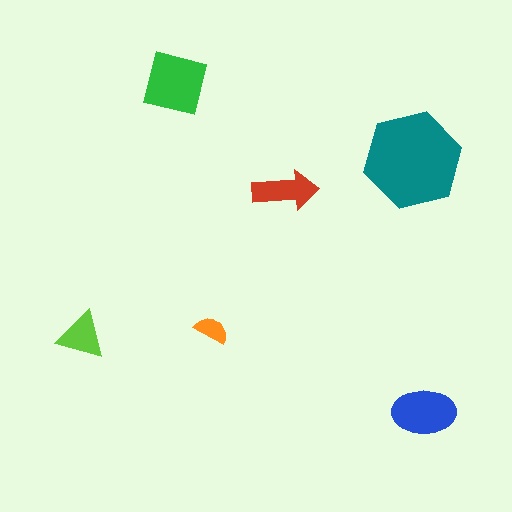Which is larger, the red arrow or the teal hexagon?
The teal hexagon.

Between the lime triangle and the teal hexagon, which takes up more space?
The teal hexagon.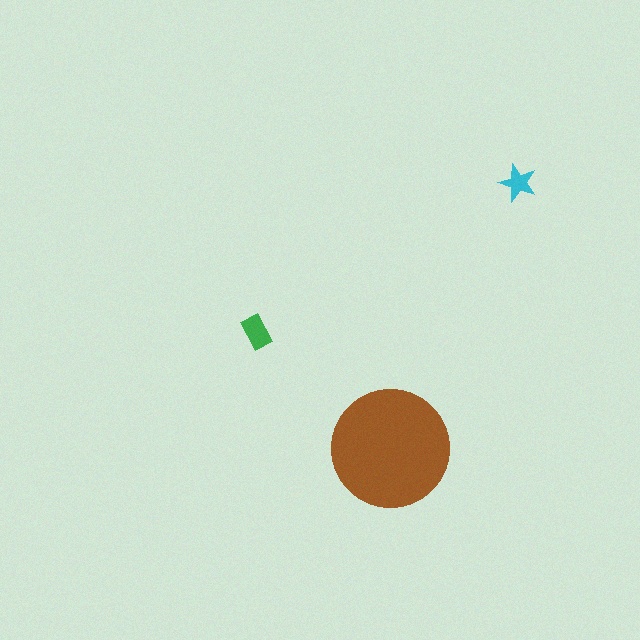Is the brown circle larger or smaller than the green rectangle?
Larger.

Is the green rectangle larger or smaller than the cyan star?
Larger.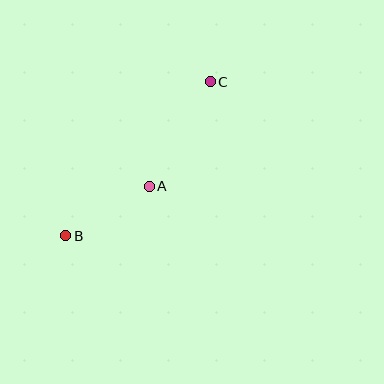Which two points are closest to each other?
Points A and B are closest to each other.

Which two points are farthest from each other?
Points B and C are farthest from each other.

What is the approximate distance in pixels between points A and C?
The distance between A and C is approximately 121 pixels.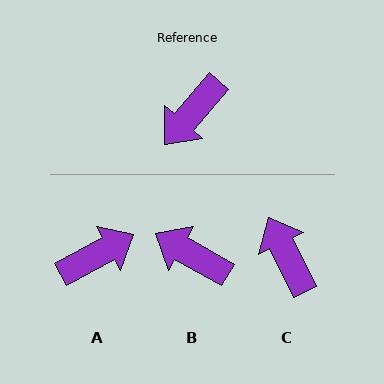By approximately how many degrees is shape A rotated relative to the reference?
Approximately 159 degrees counter-clockwise.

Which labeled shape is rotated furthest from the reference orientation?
A, about 159 degrees away.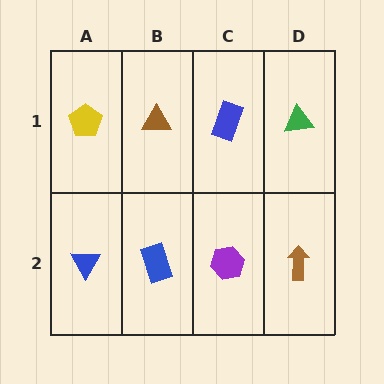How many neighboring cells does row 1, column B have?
3.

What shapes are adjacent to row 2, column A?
A yellow pentagon (row 1, column A), a blue rectangle (row 2, column B).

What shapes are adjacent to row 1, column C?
A purple hexagon (row 2, column C), a brown triangle (row 1, column B), a green triangle (row 1, column D).